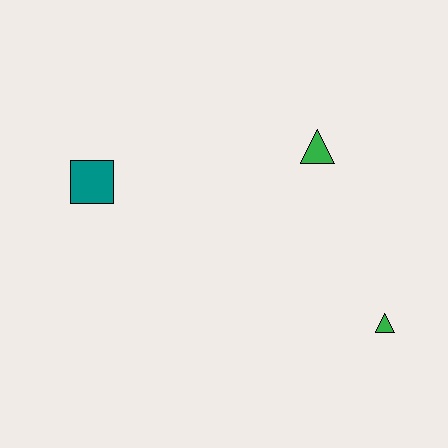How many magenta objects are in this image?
There are no magenta objects.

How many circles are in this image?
There are no circles.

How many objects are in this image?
There are 3 objects.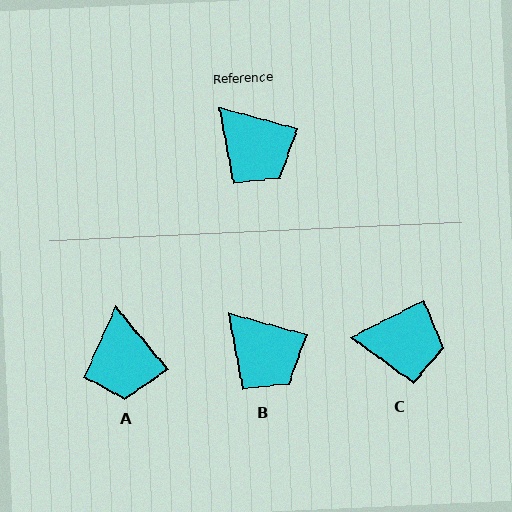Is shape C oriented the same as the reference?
No, it is off by about 43 degrees.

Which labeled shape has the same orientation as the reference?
B.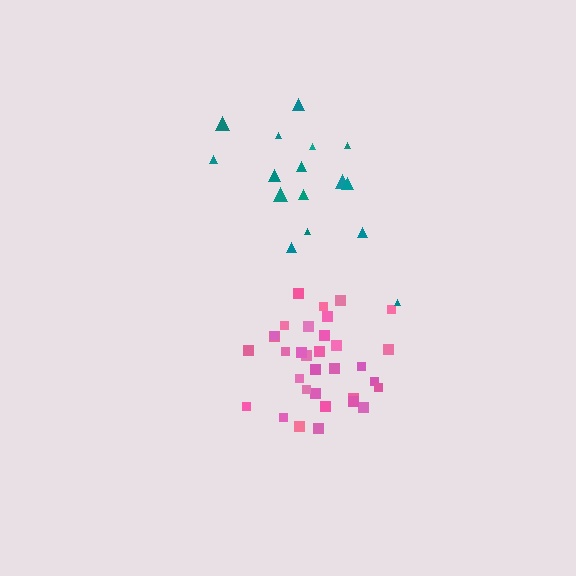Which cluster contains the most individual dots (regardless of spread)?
Pink (33).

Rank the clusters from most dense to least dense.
pink, teal.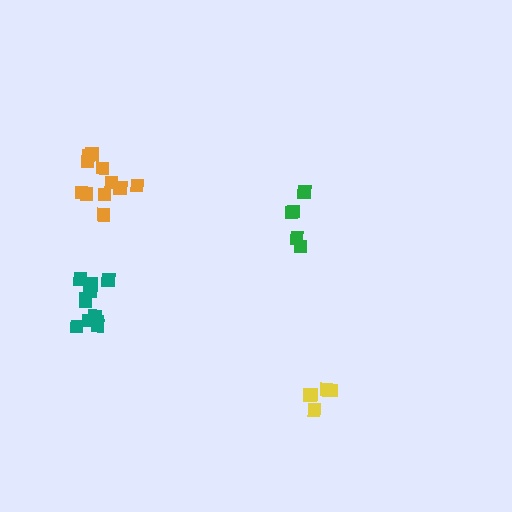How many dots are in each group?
Group 1: 5 dots, Group 2: 5 dots, Group 3: 11 dots, Group 4: 11 dots (32 total).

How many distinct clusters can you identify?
There are 4 distinct clusters.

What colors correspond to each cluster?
The clusters are colored: green, yellow, teal, orange.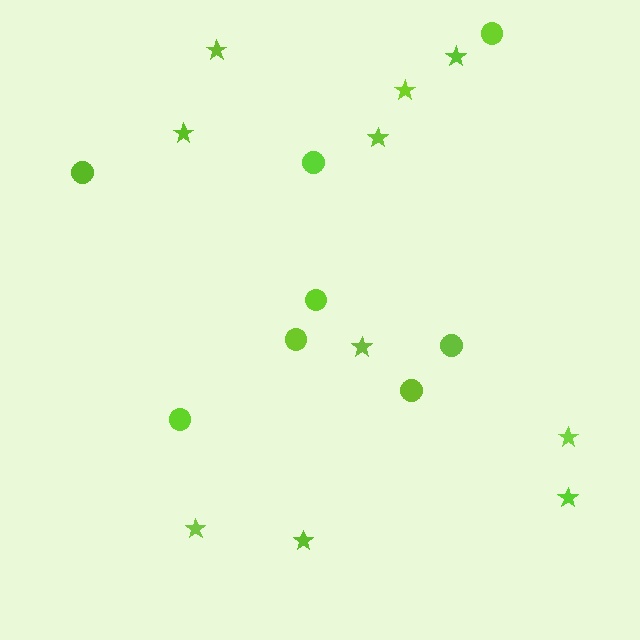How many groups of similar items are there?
There are 2 groups: one group of circles (8) and one group of stars (10).